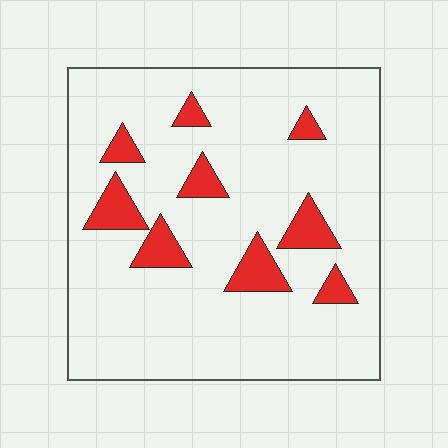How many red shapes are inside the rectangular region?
9.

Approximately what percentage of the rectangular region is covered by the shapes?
Approximately 15%.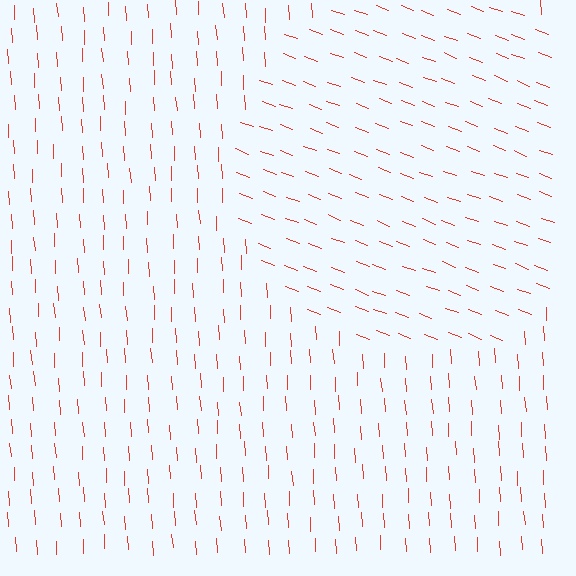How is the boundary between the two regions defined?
The boundary is defined purely by a change in line orientation (approximately 66 degrees difference). All lines are the same color and thickness.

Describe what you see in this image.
The image is filled with small red line segments. A circle region in the image has lines oriented differently from the surrounding lines, creating a visible texture boundary.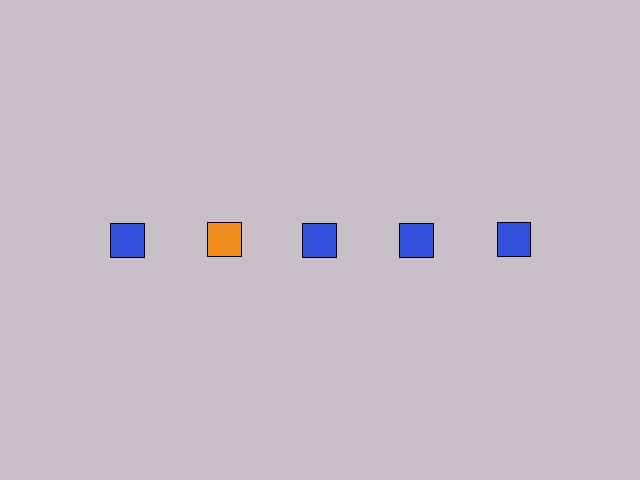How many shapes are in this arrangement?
There are 5 shapes arranged in a grid pattern.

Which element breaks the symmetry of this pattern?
The orange square in the top row, second from left column breaks the symmetry. All other shapes are blue squares.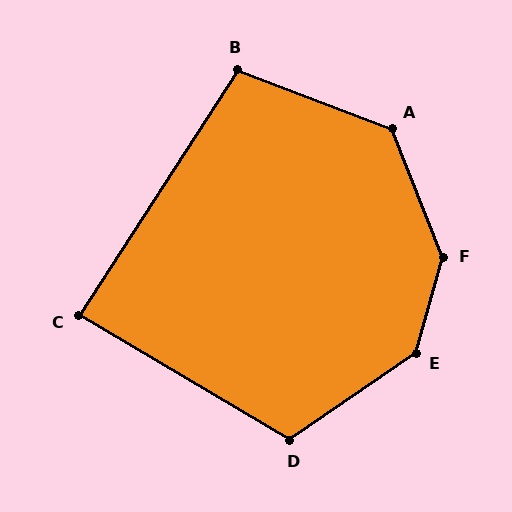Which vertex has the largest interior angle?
F, at approximately 143 degrees.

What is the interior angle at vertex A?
Approximately 132 degrees (obtuse).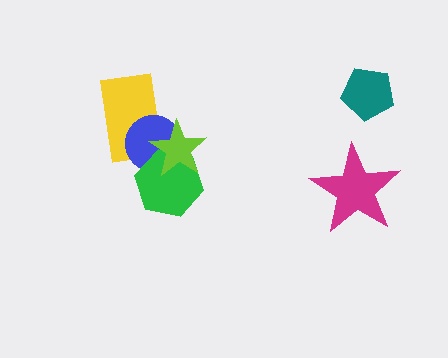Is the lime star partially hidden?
No, no other shape covers it.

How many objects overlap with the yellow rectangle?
2 objects overlap with the yellow rectangle.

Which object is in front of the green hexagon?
The lime star is in front of the green hexagon.